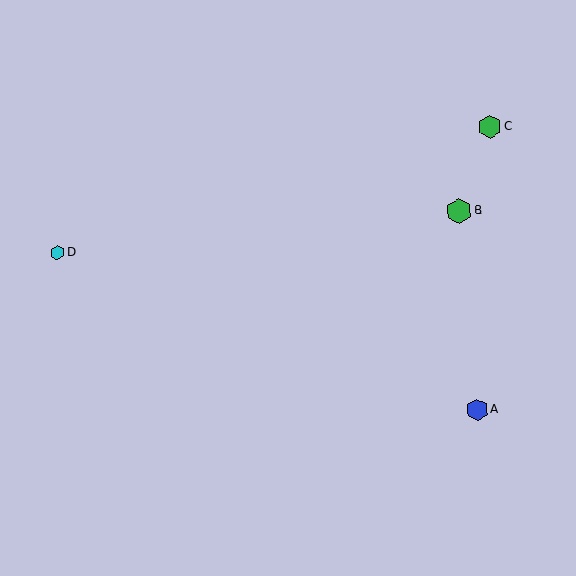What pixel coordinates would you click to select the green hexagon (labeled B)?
Click at (459, 211) to select the green hexagon B.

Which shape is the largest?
The green hexagon (labeled B) is the largest.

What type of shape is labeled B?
Shape B is a green hexagon.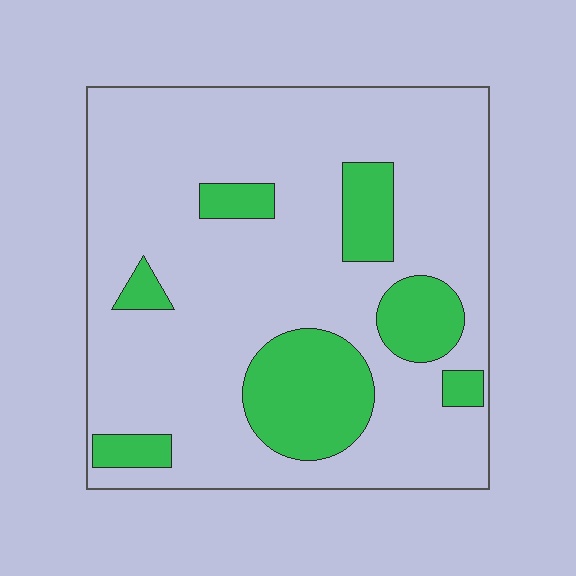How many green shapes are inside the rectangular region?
7.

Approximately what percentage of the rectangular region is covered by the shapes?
Approximately 20%.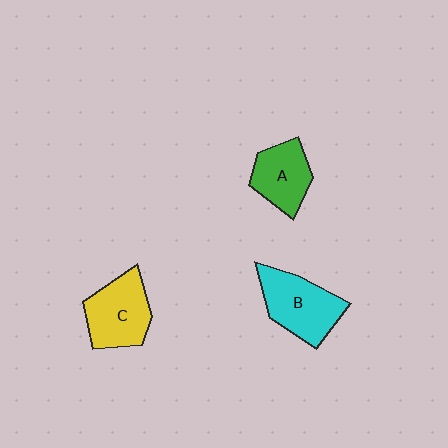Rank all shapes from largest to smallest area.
From largest to smallest: B (cyan), C (yellow), A (green).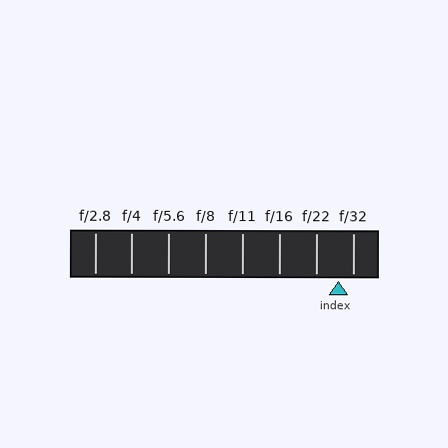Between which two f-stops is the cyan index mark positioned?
The index mark is between f/22 and f/32.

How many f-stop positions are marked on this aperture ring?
There are 8 f-stop positions marked.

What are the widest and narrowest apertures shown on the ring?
The widest aperture shown is f/2.8 and the narrowest is f/32.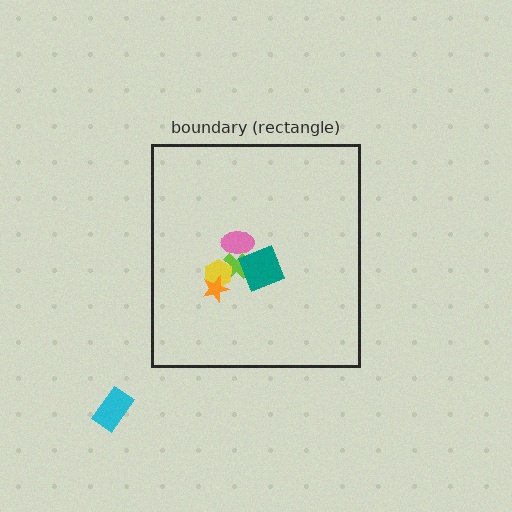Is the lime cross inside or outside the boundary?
Inside.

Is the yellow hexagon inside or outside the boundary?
Inside.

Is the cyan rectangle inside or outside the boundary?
Outside.